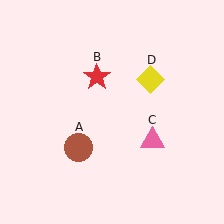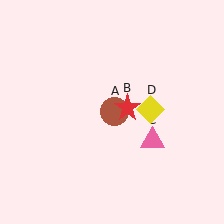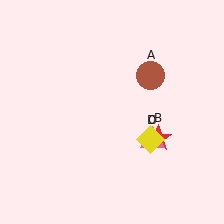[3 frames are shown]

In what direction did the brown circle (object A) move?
The brown circle (object A) moved up and to the right.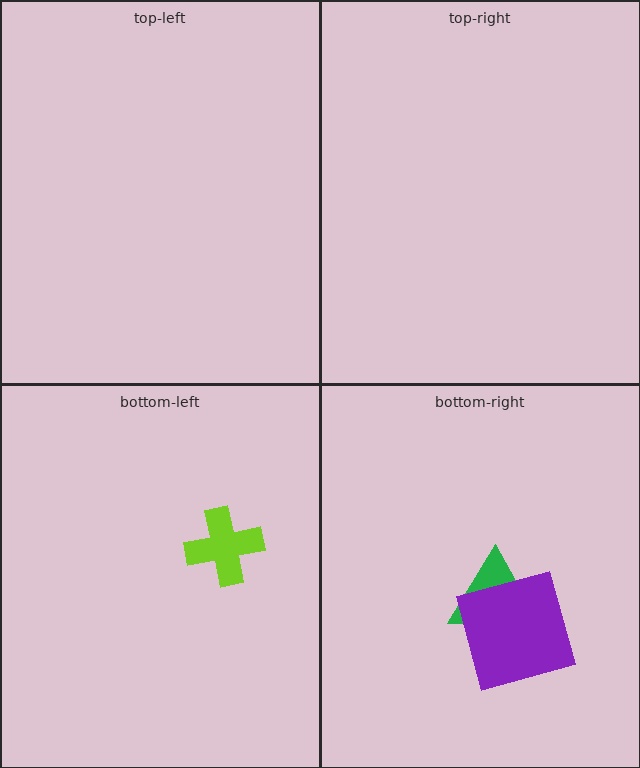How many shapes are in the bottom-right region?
2.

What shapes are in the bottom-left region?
The lime cross.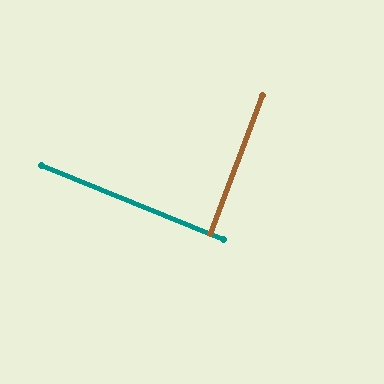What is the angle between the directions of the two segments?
Approximately 89 degrees.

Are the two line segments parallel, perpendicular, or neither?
Perpendicular — they meet at approximately 89°.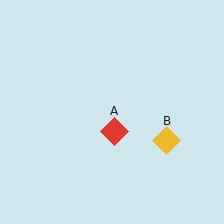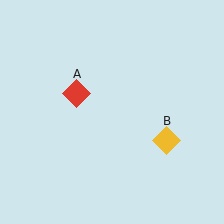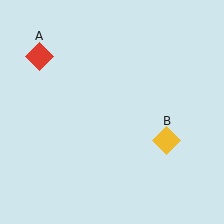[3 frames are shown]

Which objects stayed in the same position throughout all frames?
Yellow diamond (object B) remained stationary.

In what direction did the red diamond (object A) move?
The red diamond (object A) moved up and to the left.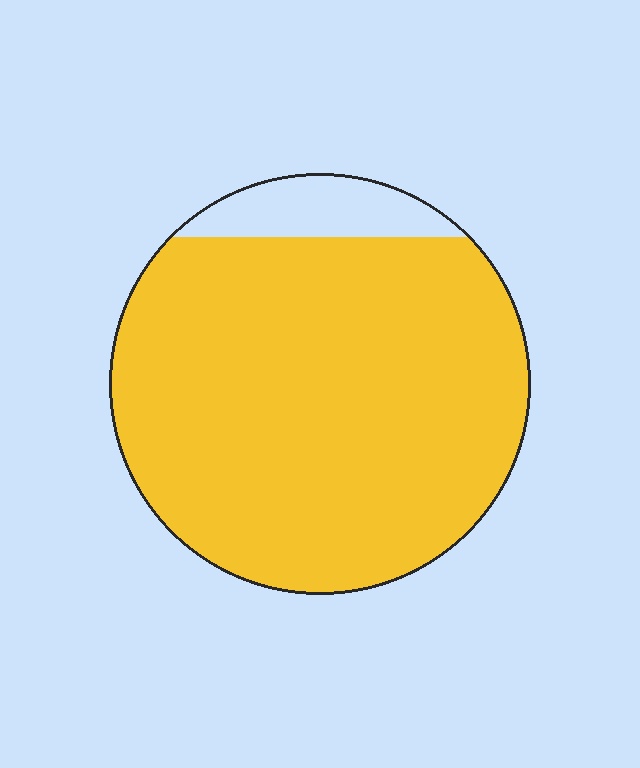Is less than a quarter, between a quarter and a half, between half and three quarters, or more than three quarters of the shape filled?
More than three quarters.